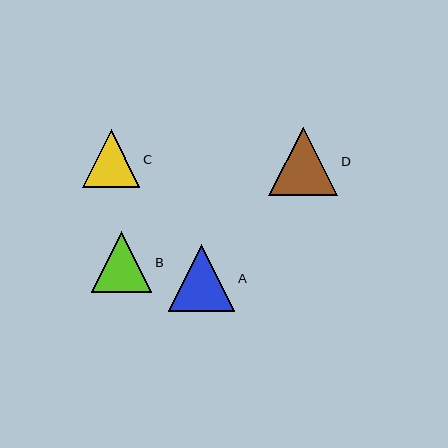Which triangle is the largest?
Triangle D is the largest with a size of approximately 69 pixels.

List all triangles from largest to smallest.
From largest to smallest: D, A, B, C.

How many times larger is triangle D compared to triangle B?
Triangle D is approximately 1.1 times the size of triangle B.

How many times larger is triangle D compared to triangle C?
Triangle D is approximately 1.2 times the size of triangle C.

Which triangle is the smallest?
Triangle C is the smallest with a size of approximately 57 pixels.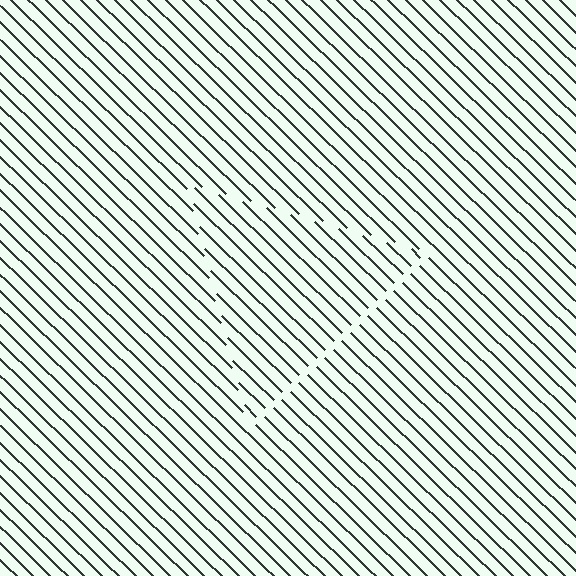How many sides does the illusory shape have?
3 sides — the line-ends trace a triangle.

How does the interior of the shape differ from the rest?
The interior of the shape contains the same grating, shifted by half a period — the contour is defined by the phase discontinuity where line-ends from the inner and outer gratings abut.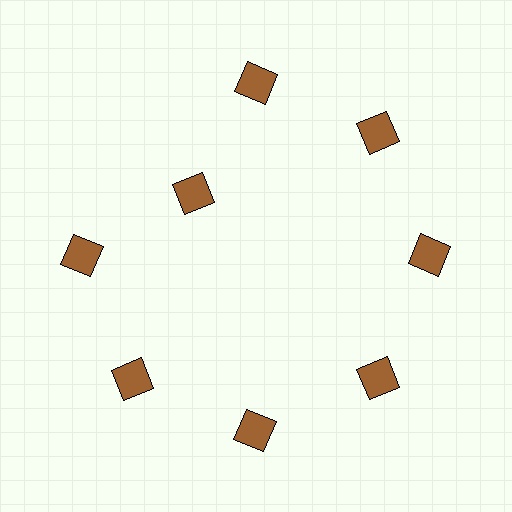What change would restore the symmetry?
The symmetry would be restored by moving it outward, back onto the ring so that all 8 diamonds sit at equal angles and equal distance from the center.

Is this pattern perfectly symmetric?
No. The 8 brown diamonds are arranged in a ring, but one element near the 10 o'clock position is pulled inward toward the center, breaking the 8-fold rotational symmetry.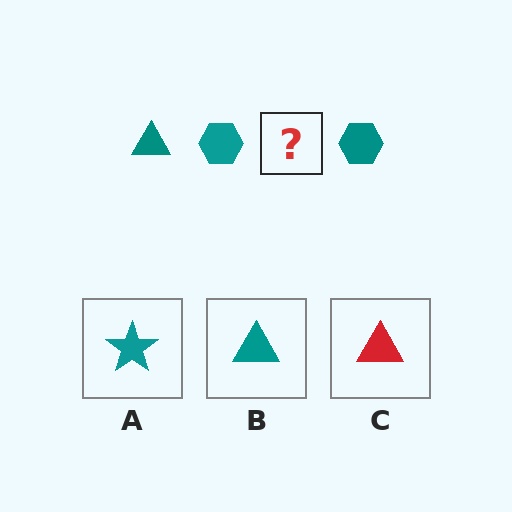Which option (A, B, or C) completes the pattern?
B.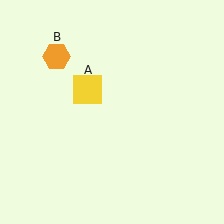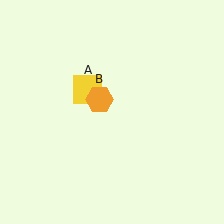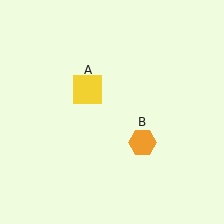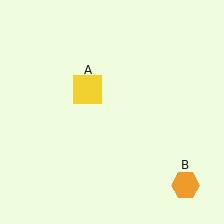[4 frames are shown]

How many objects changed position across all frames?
1 object changed position: orange hexagon (object B).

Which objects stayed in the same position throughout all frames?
Yellow square (object A) remained stationary.